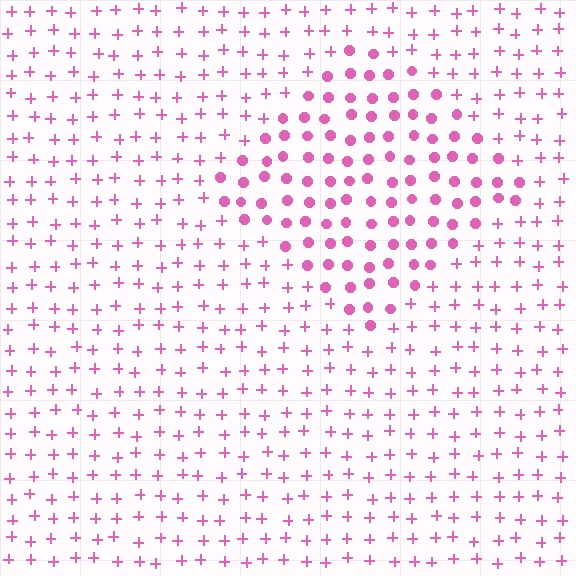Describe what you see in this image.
The image is filled with small pink elements arranged in a uniform grid. A diamond-shaped region contains circles, while the surrounding area contains plus signs. The boundary is defined purely by the change in element shape.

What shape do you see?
I see a diamond.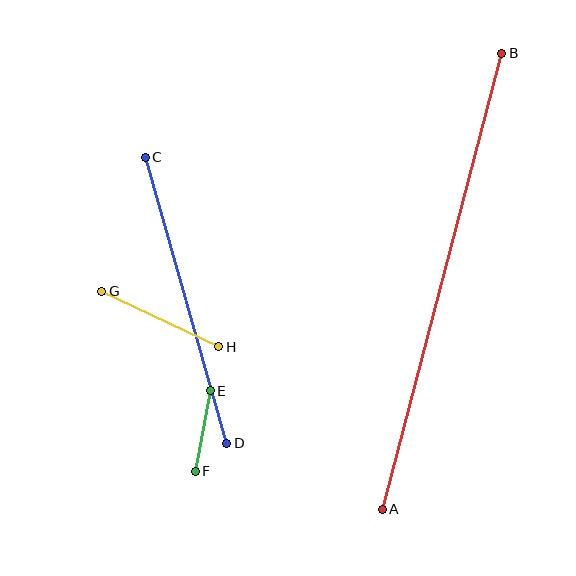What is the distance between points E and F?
The distance is approximately 82 pixels.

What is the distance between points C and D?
The distance is approximately 297 pixels.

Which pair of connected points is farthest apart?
Points A and B are farthest apart.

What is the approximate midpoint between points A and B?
The midpoint is at approximately (442, 281) pixels.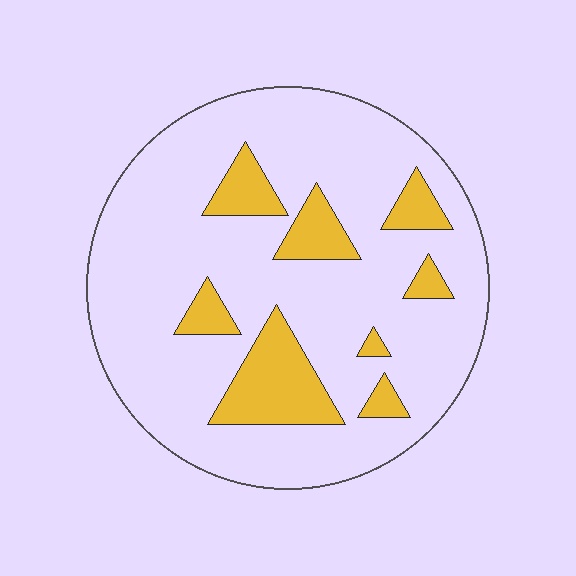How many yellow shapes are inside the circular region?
8.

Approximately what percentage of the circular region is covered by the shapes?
Approximately 20%.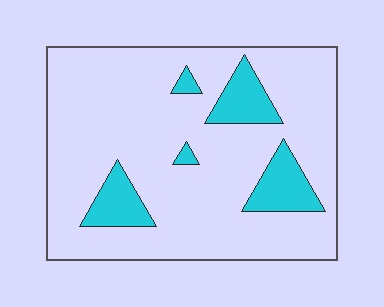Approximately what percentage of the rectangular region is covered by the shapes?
Approximately 15%.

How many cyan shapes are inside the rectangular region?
5.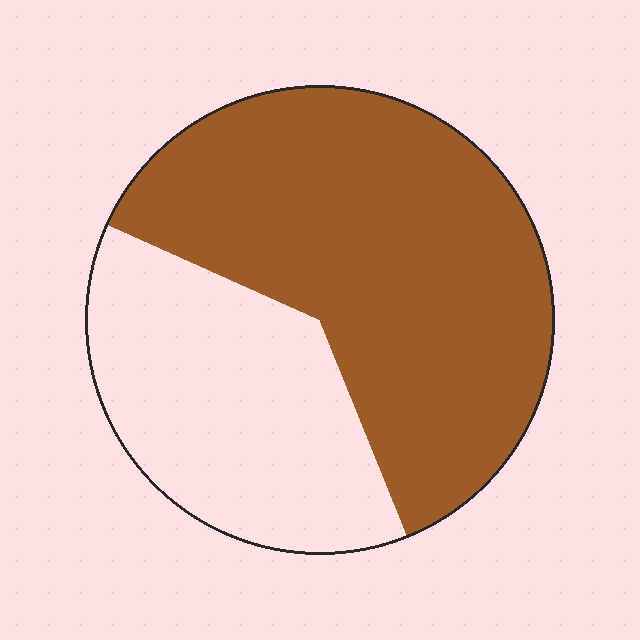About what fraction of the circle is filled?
About five eighths (5/8).